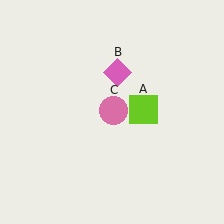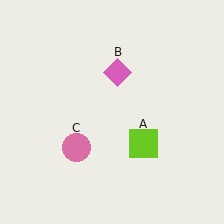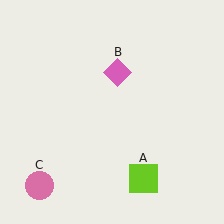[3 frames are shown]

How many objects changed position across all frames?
2 objects changed position: lime square (object A), pink circle (object C).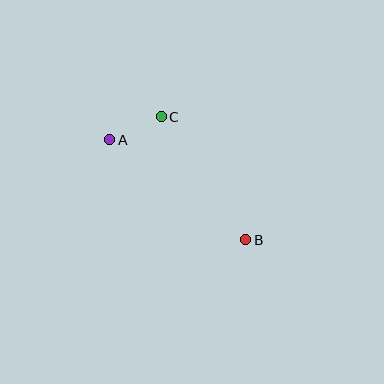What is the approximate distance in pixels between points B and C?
The distance between B and C is approximately 149 pixels.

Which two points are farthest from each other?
Points A and B are farthest from each other.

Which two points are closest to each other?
Points A and C are closest to each other.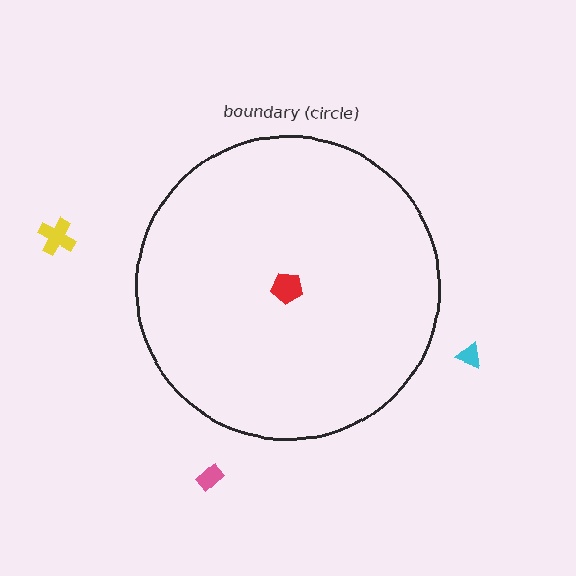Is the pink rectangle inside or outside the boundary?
Outside.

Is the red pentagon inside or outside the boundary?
Inside.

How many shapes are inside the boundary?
1 inside, 3 outside.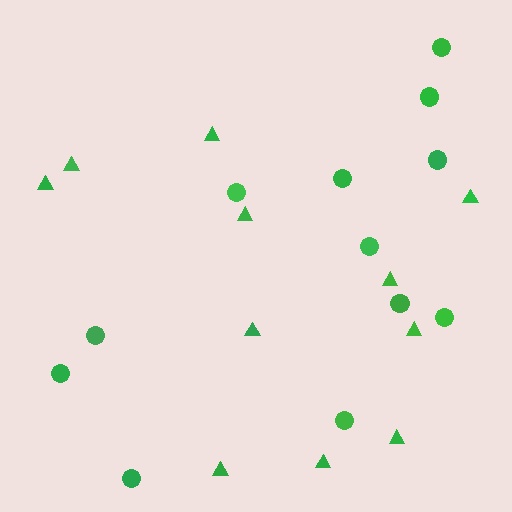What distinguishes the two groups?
There are 2 groups: one group of circles (12) and one group of triangles (11).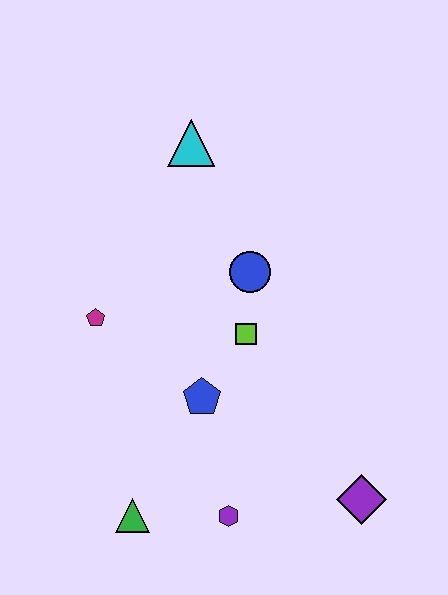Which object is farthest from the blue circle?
The green triangle is farthest from the blue circle.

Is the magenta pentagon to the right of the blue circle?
No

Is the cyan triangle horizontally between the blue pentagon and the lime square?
No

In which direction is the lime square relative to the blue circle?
The lime square is below the blue circle.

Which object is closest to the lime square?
The blue circle is closest to the lime square.